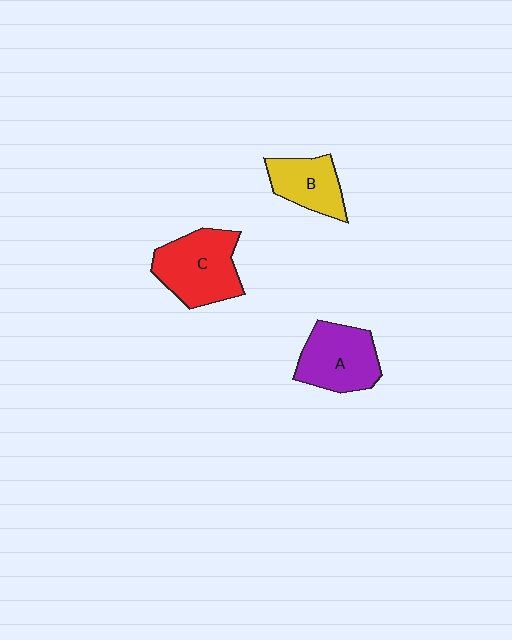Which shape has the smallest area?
Shape B (yellow).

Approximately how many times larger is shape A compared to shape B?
Approximately 1.3 times.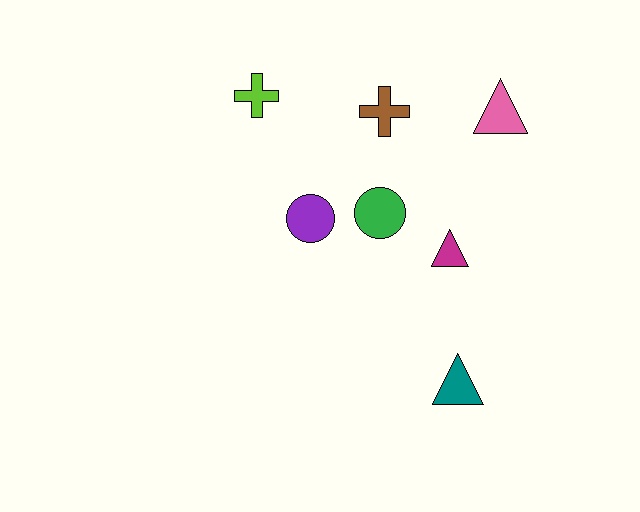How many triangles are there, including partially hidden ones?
There are 3 triangles.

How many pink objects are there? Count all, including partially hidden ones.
There is 1 pink object.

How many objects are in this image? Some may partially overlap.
There are 7 objects.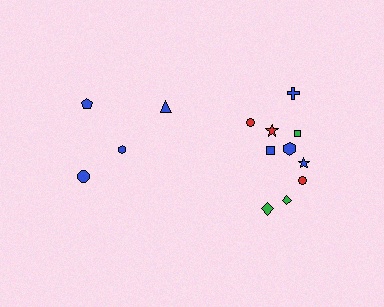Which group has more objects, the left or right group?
The right group.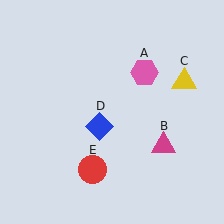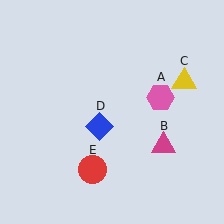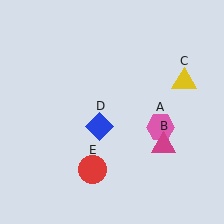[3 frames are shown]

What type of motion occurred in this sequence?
The pink hexagon (object A) rotated clockwise around the center of the scene.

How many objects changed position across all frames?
1 object changed position: pink hexagon (object A).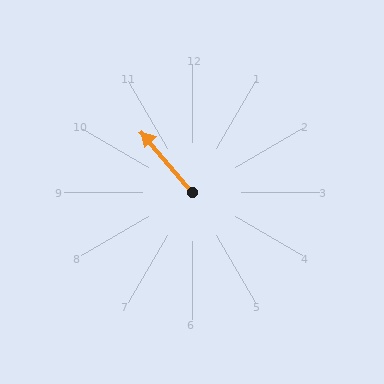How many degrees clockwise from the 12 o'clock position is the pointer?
Approximately 320 degrees.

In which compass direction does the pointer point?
Northwest.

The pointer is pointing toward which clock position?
Roughly 11 o'clock.